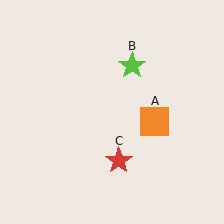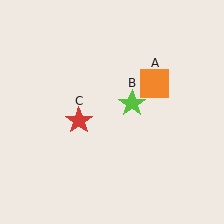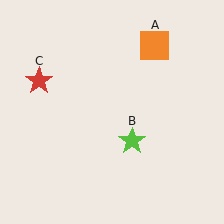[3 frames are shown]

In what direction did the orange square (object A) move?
The orange square (object A) moved up.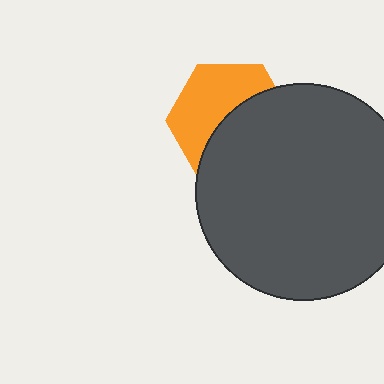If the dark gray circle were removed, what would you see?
You would see the complete orange hexagon.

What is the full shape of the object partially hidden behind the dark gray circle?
The partially hidden object is an orange hexagon.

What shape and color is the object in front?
The object in front is a dark gray circle.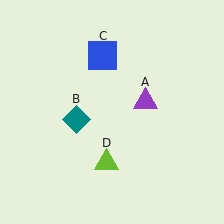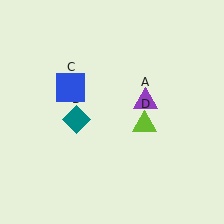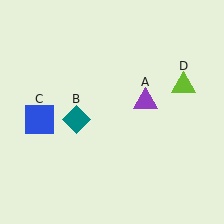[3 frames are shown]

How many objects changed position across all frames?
2 objects changed position: blue square (object C), lime triangle (object D).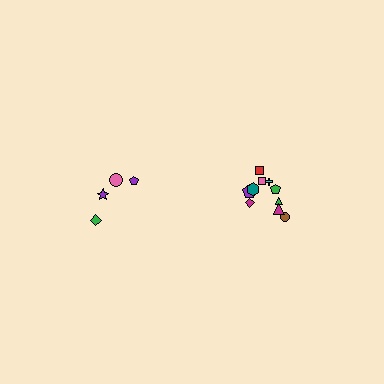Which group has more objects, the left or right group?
The right group.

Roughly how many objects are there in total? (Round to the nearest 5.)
Roughly 15 objects in total.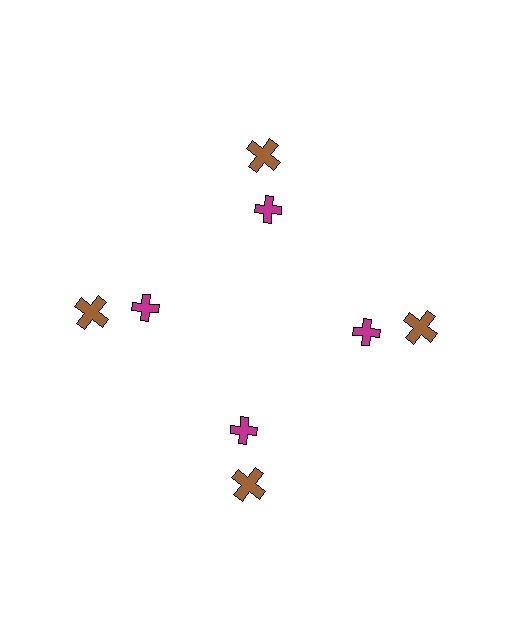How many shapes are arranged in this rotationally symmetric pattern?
There are 8 shapes, arranged in 4 groups of 2.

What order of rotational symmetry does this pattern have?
This pattern has 4-fold rotational symmetry.